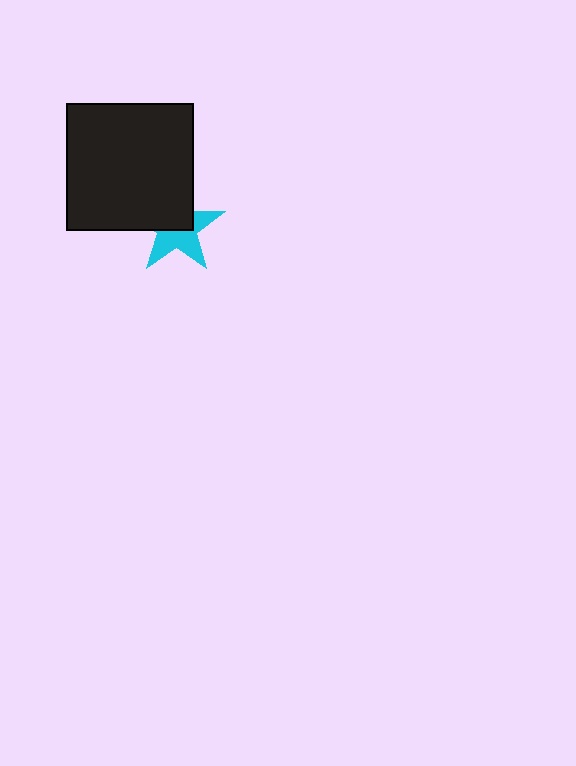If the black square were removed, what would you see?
You would see the complete cyan star.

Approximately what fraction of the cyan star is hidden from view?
Roughly 48% of the cyan star is hidden behind the black square.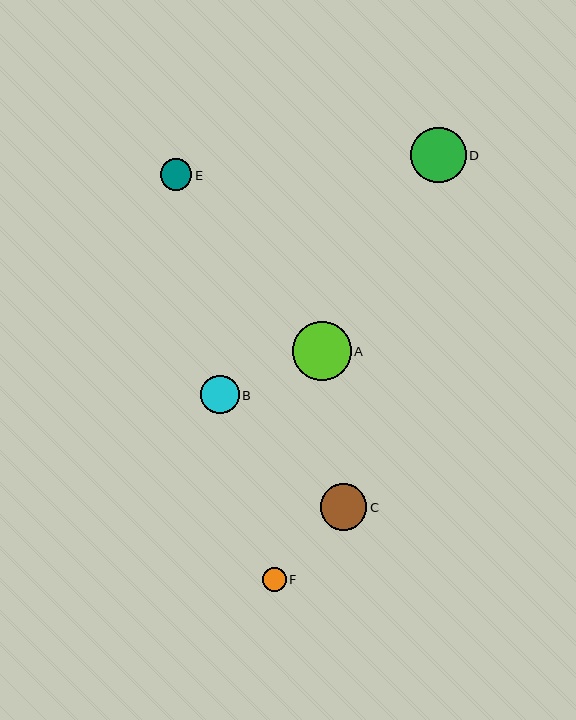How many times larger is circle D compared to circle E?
Circle D is approximately 1.7 times the size of circle E.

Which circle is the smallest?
Circle F is the smallest with a size of approximately 24 pixels.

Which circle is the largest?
Circle A is the largest with a size of approximately 59 pixels.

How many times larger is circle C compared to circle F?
Circle C is approximately 2.0 times the size of circle F.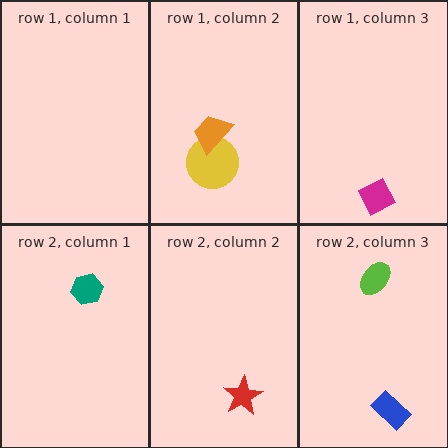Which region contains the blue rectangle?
The row 2, column 3 region.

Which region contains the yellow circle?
The row 1, column 2 region.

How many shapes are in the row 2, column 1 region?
1.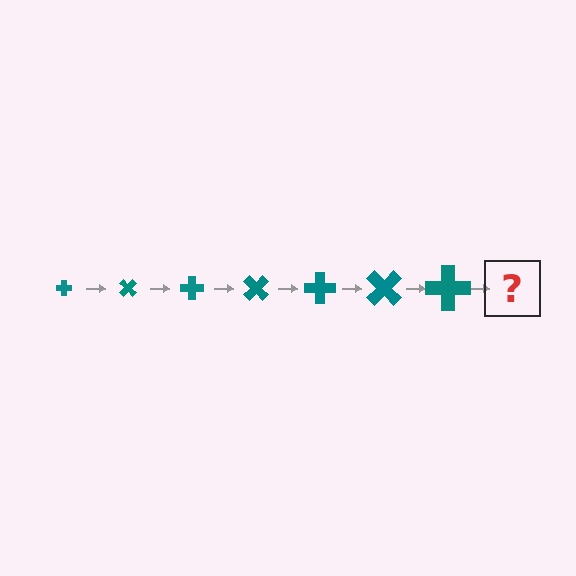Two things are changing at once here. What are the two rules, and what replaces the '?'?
The two rules are that the cross grows larger each step and it rotates 45 degrees each step. The '?' should be a cross, larger than the previous one and rotated 315 degrees from the start.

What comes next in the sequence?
The next element should be a cross, larger than the previous one and rotated 315 degrees from the start.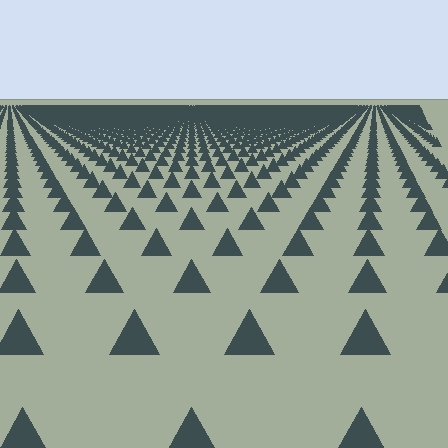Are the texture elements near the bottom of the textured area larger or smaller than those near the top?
Larger. Near the bottom, elements are closer to the viewer and appear at a bigger on-screen size.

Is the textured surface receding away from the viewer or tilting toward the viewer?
The surface is receding away from the viewer. Texture elements get smaller and denser toward the top.